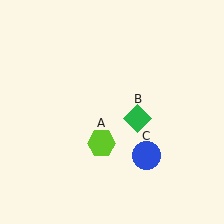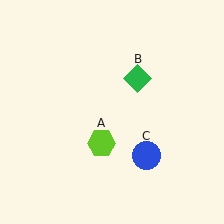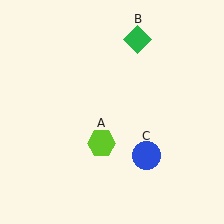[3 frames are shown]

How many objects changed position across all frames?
1 object changed position: green diamond (object B).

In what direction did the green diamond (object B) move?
The green diamond (object B) moved up.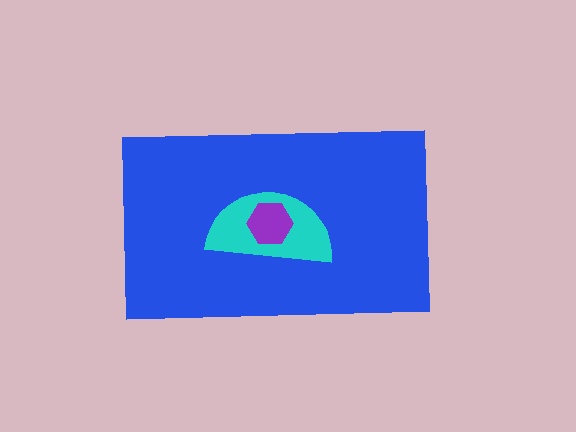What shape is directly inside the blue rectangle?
The cyan semicircle.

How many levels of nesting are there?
3.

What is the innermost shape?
The purple hexagon.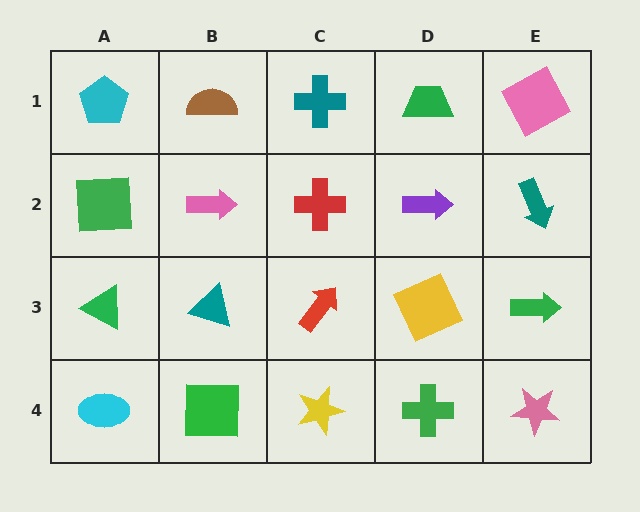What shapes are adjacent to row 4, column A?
A green triangle (row 3, column A), a green square (row 4, column B).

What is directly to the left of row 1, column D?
A teal cross.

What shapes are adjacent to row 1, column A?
A green square (row 2, column A), a brown semicircle (row 1, column B).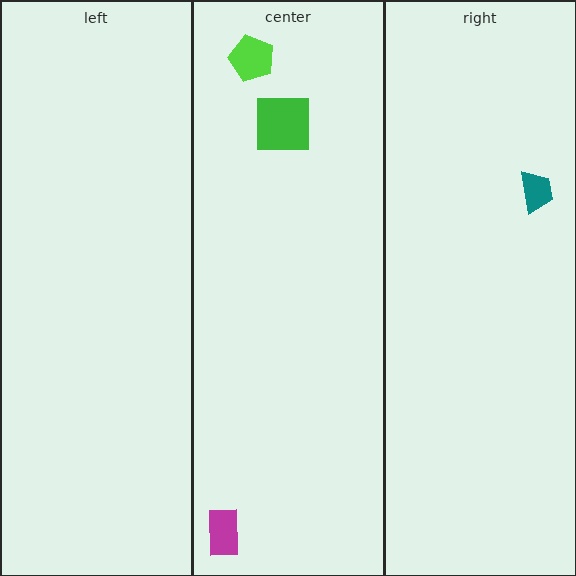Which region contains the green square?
The center region.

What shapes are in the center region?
The magenta rectangle, the green square, the lime pentagon.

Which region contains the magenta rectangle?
The center region.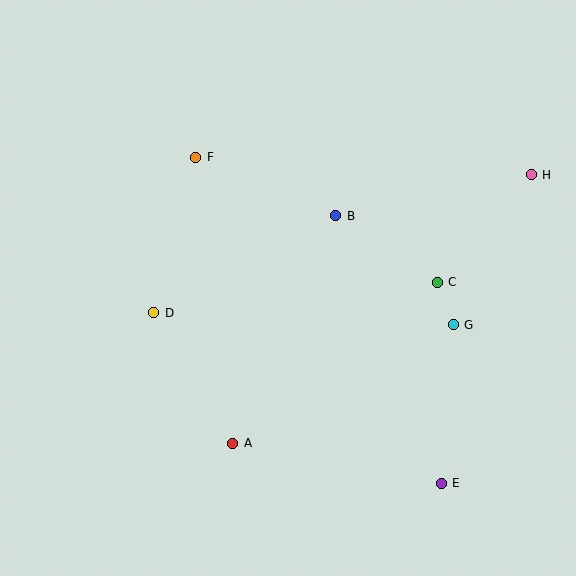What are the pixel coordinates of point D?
Point D is at (154, 313).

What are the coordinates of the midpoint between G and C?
The midpoint between G and C is at (445, 303).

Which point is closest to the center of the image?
Point B at (336, 216) is closest to the center.